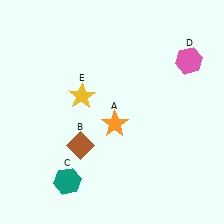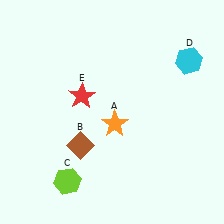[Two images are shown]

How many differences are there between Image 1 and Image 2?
There are 3 differences between the two images.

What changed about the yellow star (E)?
In Image 1, E is yellow. In Image 2, it changed to red.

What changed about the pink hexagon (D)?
In Image 1, D is pink. In Image 2, it changed to cyan.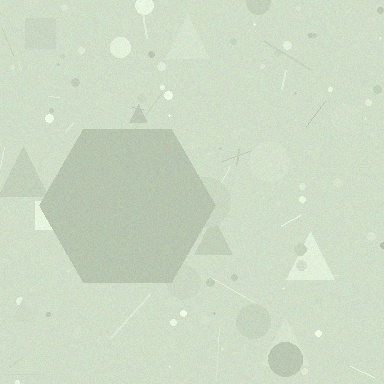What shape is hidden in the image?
A hexagon is hidden in the image.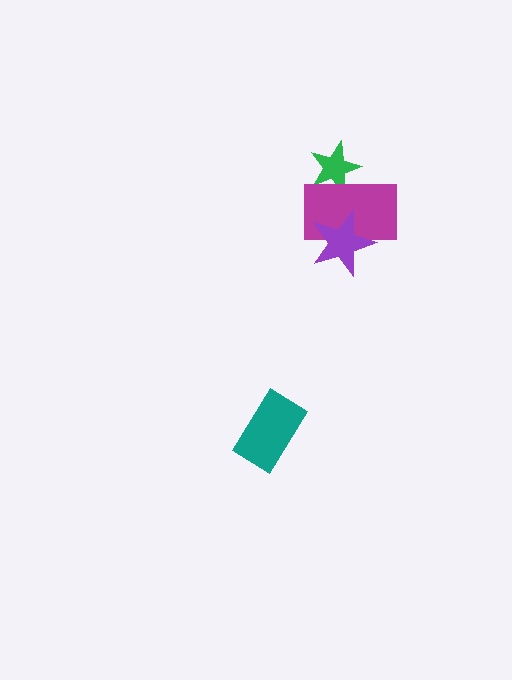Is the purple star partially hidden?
No, no other shape covers it.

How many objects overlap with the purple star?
1 object overlaps with the purple star.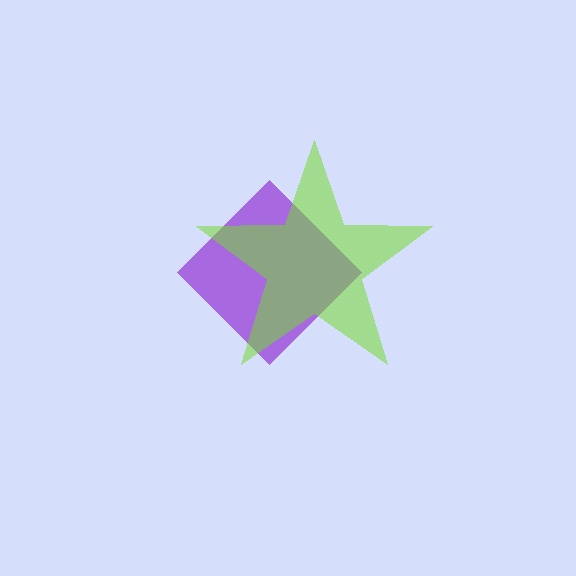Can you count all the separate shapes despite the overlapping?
Yes, there are 2 separate shapes.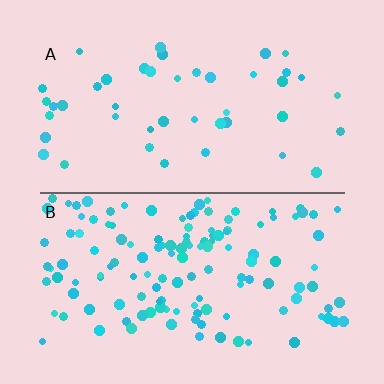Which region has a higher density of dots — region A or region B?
B (the bottom).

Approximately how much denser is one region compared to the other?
Approximately 3.2× — region B over region A.